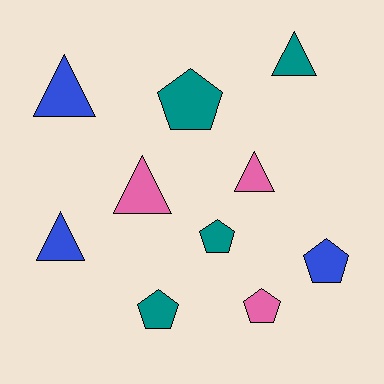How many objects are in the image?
There are 10 objects.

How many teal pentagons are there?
There are 3 teal pentagons.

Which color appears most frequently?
Teal, with 4 objects.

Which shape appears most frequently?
Pentagon, with 5 objects.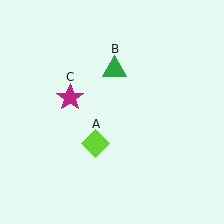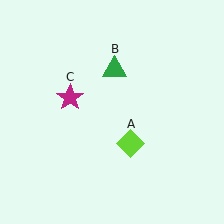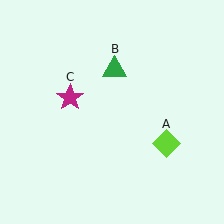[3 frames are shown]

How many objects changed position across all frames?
1 object changed position: lime diamond (object A).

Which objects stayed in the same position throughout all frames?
Green triangle (object B) and magenta star (object C) remained stationary.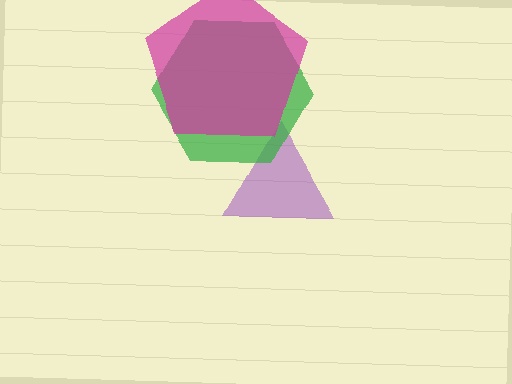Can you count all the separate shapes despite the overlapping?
Yes, there are 3 separate shapes.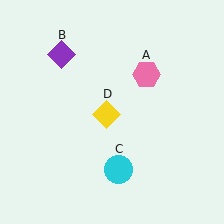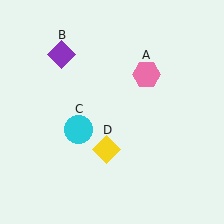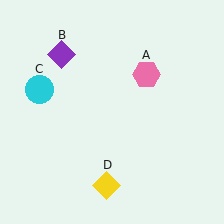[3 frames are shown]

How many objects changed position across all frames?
2 objects changed position: cyan circle (object C), yellow diamond (object D).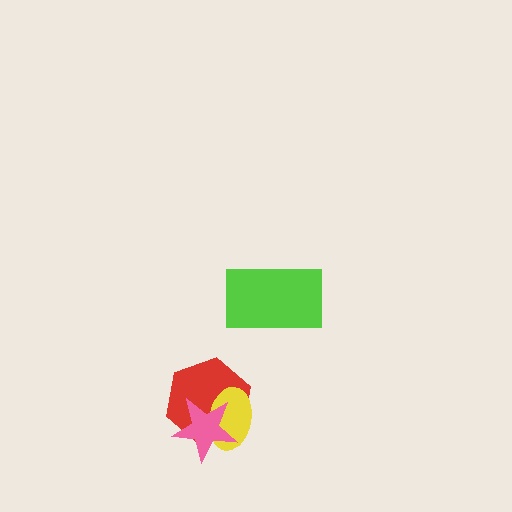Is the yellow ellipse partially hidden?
Yes, it is partially covered by another shape.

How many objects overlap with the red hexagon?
2 objects overlap with the red hexagon.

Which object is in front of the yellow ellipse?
The pink star is in front of the yellow ellipse.